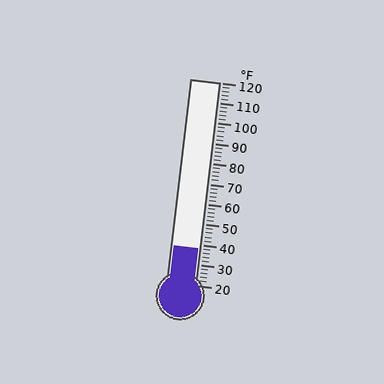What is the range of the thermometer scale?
The thermometer scale ranges from 20°F to 120°F.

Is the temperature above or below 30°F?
The temperature is above 30°F.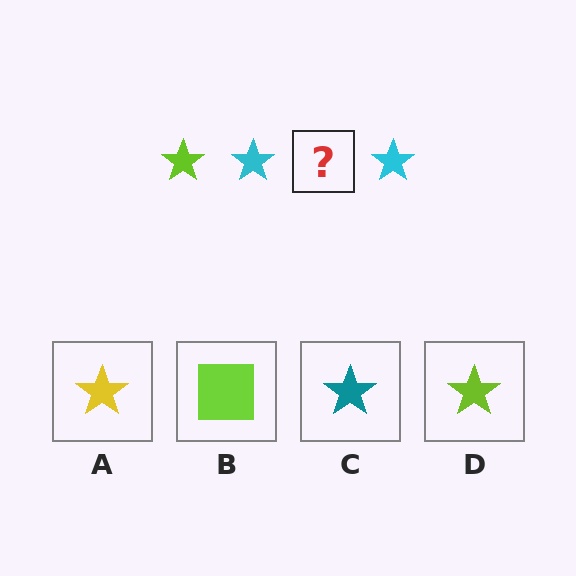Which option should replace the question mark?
Option D.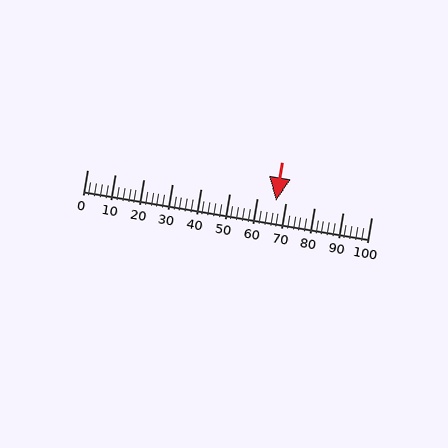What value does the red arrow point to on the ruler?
The red arrow points to approximately 66.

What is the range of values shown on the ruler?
The ruler shows values from 0 to 100.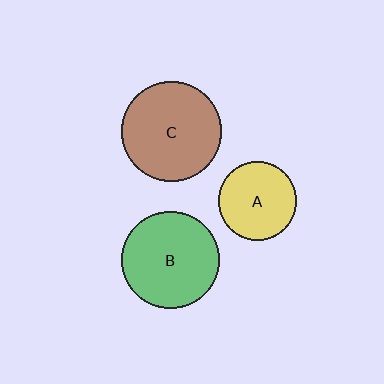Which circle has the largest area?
Circle C (brown).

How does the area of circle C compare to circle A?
Approximately 1.6 times.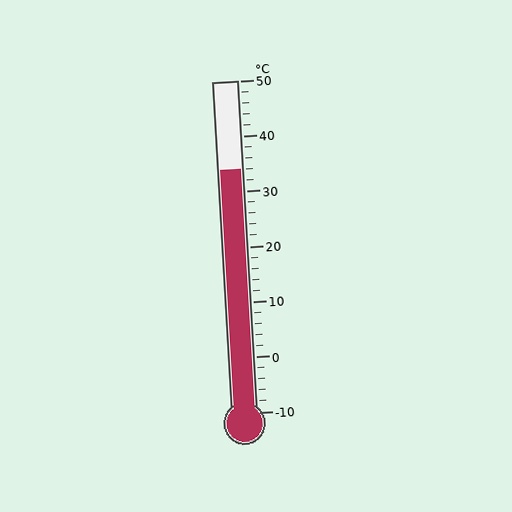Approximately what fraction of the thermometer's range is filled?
The thermometer is filled to approximately 75% of its range.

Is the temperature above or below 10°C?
The temperature is above 10°C.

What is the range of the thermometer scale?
The thermometer scale ranges from -10°C to 50°C.